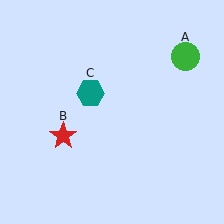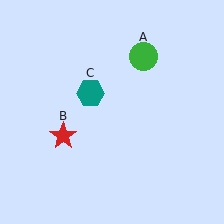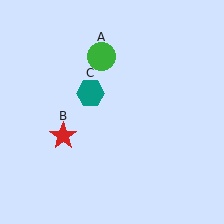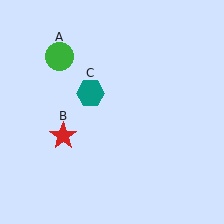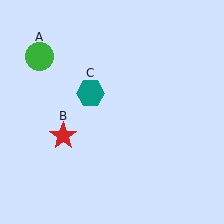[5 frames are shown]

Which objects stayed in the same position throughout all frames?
Red star (object B) and teal hexagon (object C) remained stationary.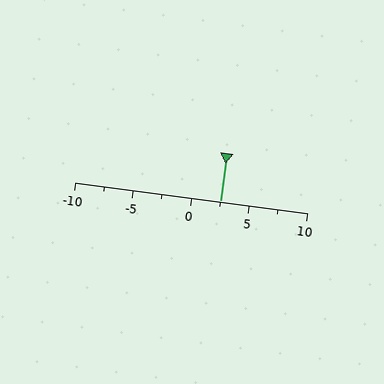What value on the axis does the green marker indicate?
The marker indicates approximately 2.5.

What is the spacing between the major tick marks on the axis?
The major ticks are spaced 5 apart.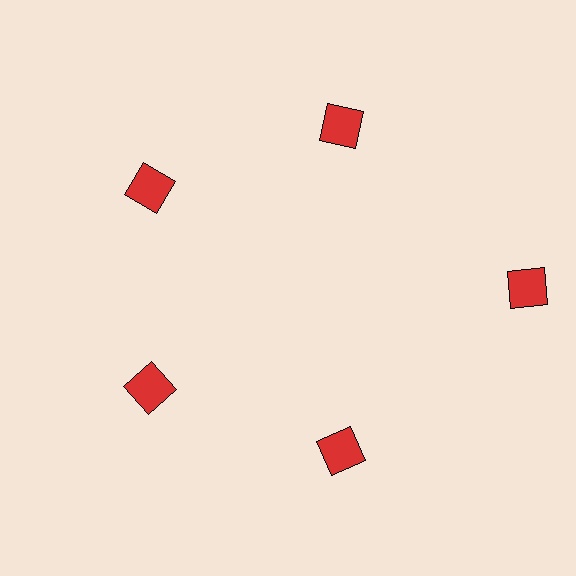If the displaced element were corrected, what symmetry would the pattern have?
It would have 5-fold rotational symmetry — the pattern would map onto itself every 72 degrees.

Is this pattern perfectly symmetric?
No. The 5 red squares are arranged in a ring, but one element near the 3 o'clock position is pushed outward from the center, breaking the 5-fold rotational symmetry.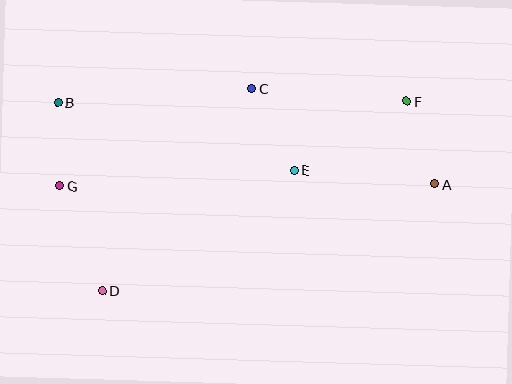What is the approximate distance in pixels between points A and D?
The distance between A and D is approximately 349 pixels.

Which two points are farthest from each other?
Points A and B are farthest from each other.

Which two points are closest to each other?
Points B and G are closest to each other.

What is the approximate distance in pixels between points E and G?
The distance between E and G is approximately 234 pixels.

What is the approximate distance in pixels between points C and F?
The distance between C and F is approximately 155 pixels.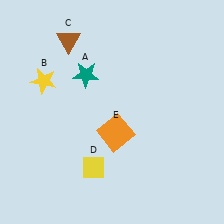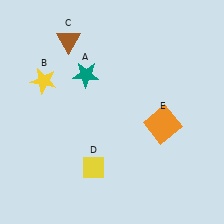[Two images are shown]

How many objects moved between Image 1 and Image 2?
1 object moved between the two images.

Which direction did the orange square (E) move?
The orange square (E) moved right.